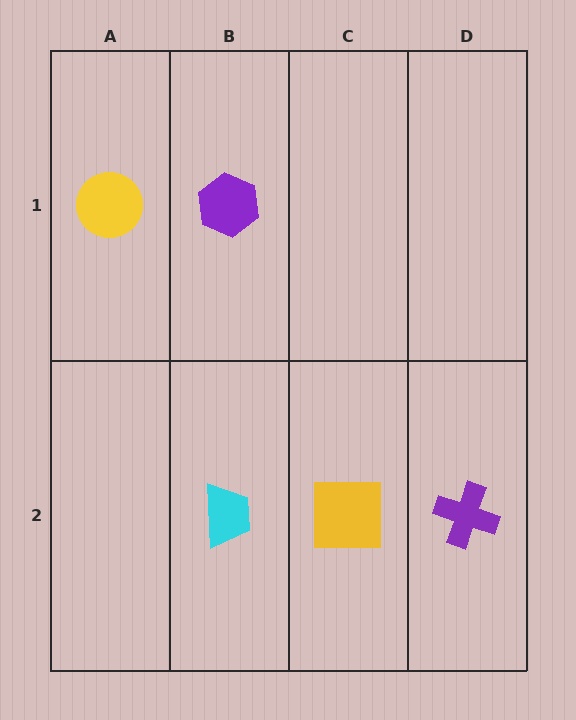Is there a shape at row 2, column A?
No, that cell is empty.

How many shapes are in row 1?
2 shapes.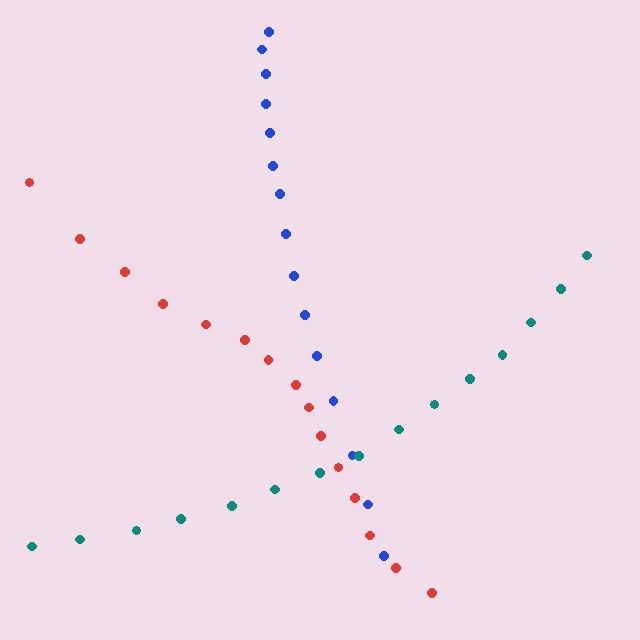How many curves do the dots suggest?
There are 3 distinct paths.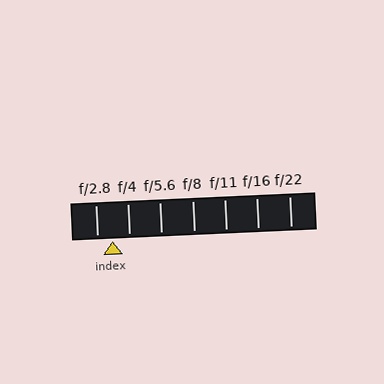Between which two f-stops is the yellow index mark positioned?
The index mark is between f/2.8 and f/4.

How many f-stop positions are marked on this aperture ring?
There are 7 f-stop positions marked.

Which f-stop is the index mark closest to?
The index mark is closest to f/2.8.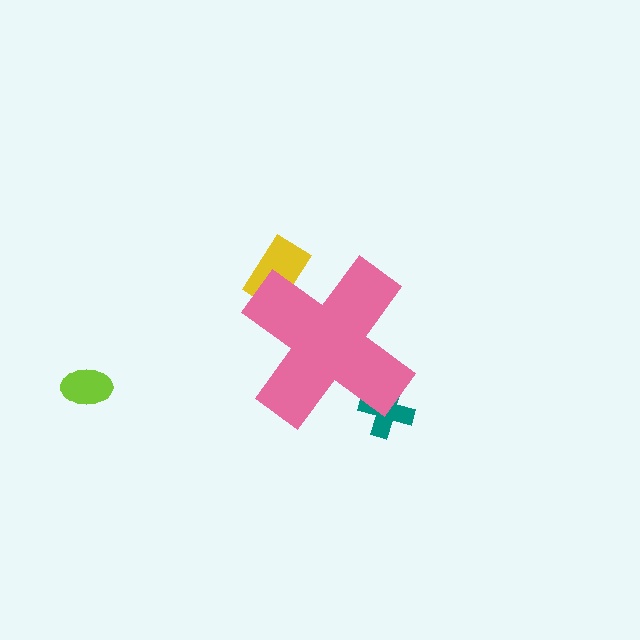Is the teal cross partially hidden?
Yes, the teal cross is partially hidden behind the pink cross.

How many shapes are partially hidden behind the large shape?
2 shapes are partially hidden.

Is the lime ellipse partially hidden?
No, the lime ellipse is fully visible.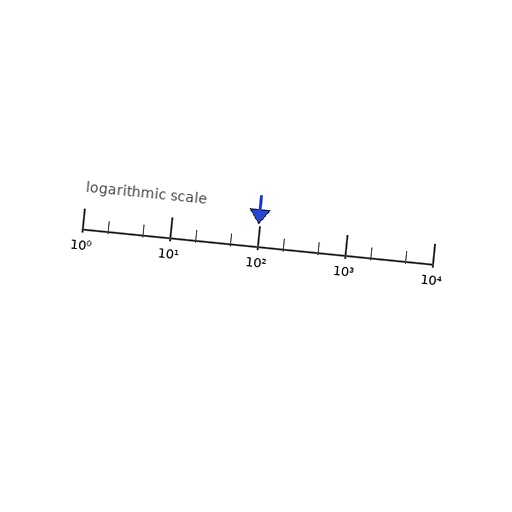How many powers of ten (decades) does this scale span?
The scale spans 4 decades, from 1 to 10000.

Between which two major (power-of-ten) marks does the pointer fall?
The pointer is between 10 and 100.